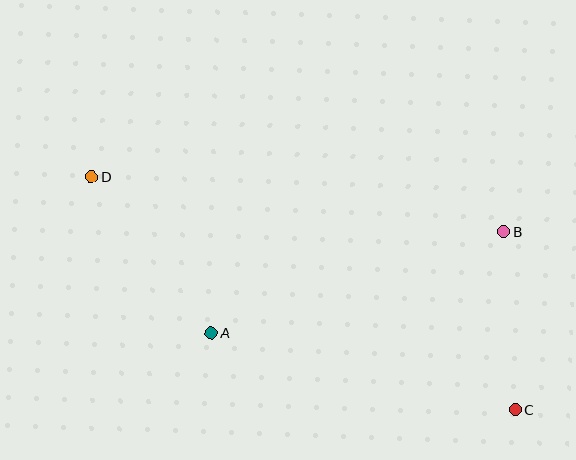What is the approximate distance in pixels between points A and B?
The distance between A and B is approximately 310 pixels.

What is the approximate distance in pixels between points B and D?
The distance between B and D is approximately 416 pixels.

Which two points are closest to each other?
Points B and C are closest to each other.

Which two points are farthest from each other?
Points C and D are farthest from each other.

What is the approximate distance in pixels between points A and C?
The distance between A and C is approximately 313 pixels.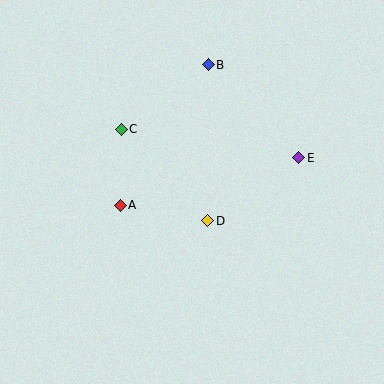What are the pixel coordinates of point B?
Point B is at (208, 65).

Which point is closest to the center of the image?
Point D at (208, 221) is closest to the center.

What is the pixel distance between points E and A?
The distance between E and A is 185 pixels.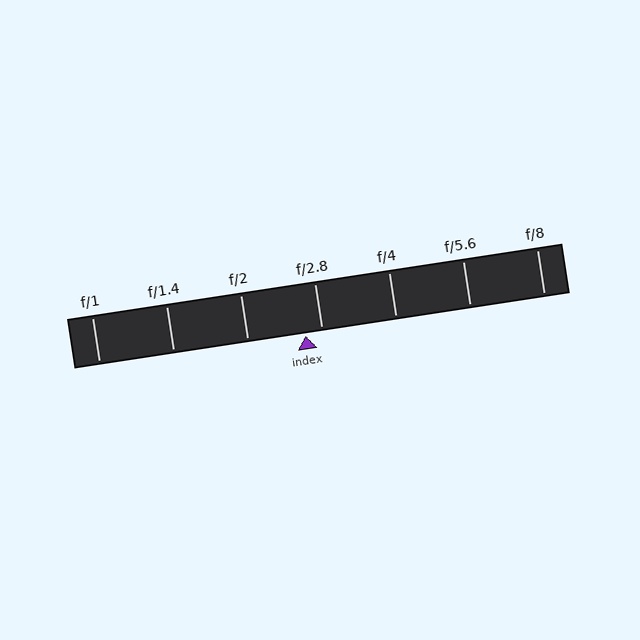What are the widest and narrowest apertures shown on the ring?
The widest aperture shown is f/1 and the narrowest is f/8.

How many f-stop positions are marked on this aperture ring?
There are 7 f-stop positions marked.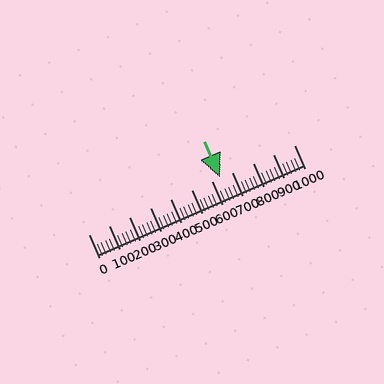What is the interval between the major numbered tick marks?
The major tick marks are spaced 100 units apart.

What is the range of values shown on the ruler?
The ruler shows values from 0 to 1000.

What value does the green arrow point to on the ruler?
The green arrow points to approximately 640.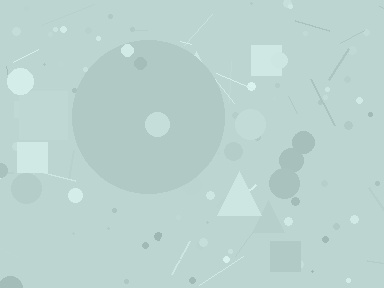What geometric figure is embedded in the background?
A circle is embedded in the background.